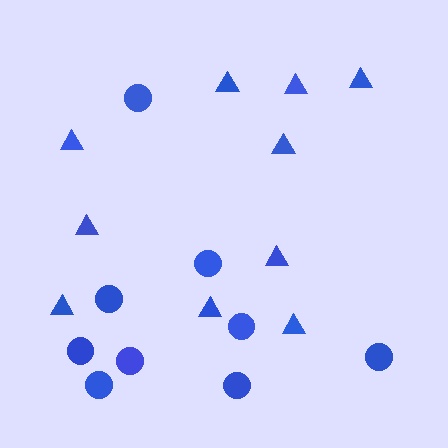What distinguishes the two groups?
There are 2 groups: one group of triangles (10) and one group of circles (9).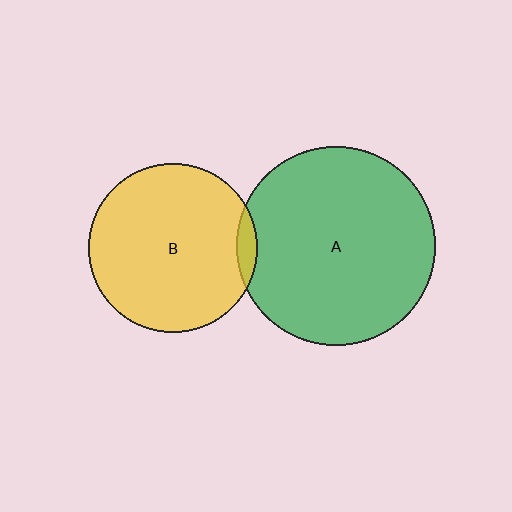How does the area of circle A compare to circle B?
Approximately 1.4 times.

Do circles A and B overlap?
Yes.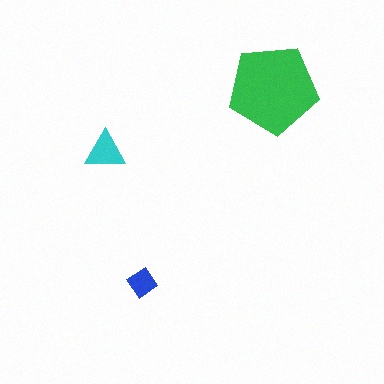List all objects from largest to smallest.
The green pentagon, the cyan triangle, the blue diamond.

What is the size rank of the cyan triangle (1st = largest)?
2nd.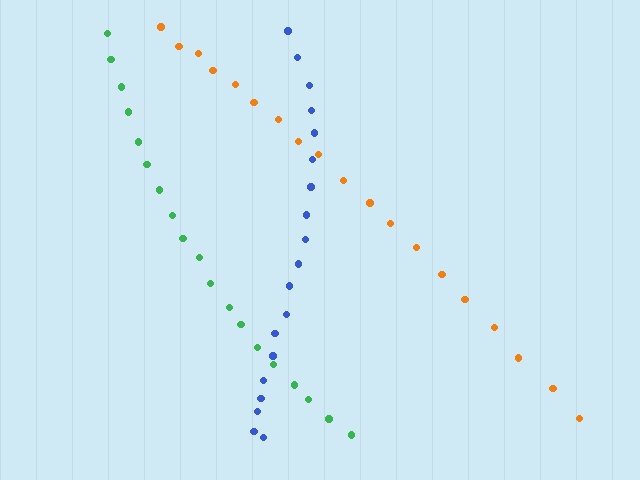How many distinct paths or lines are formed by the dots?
There are 3 distinct paths.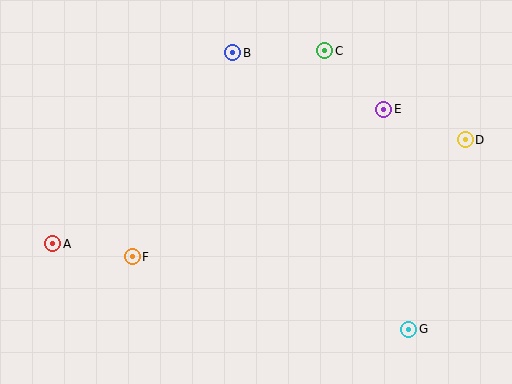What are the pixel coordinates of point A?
Point A is at (53, 244).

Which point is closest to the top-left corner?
Point B is closest to the top-left corner.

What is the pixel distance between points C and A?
The distance between C and A is 334 pixels.